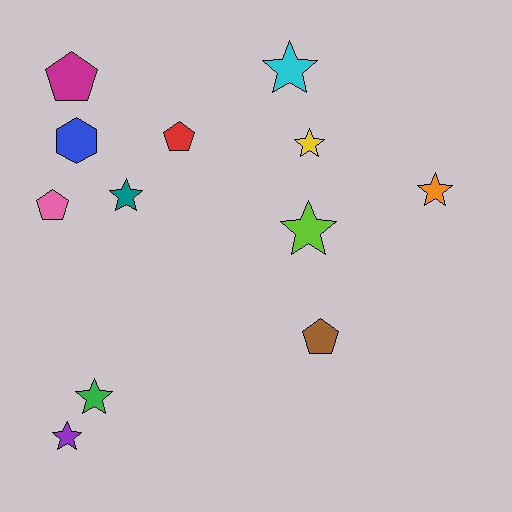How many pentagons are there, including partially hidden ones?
There are 4 pentagons.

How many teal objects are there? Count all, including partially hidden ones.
There is 1 teal object.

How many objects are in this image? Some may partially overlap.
There are 12 objects.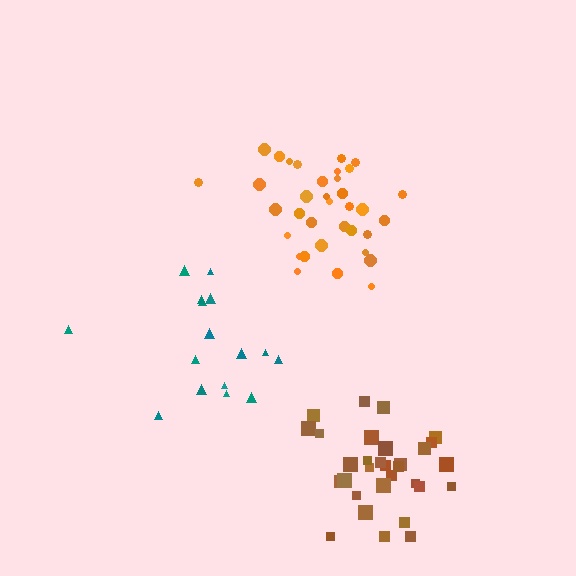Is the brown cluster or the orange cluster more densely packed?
Orange.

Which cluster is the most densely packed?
Orange.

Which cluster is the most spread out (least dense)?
Teal.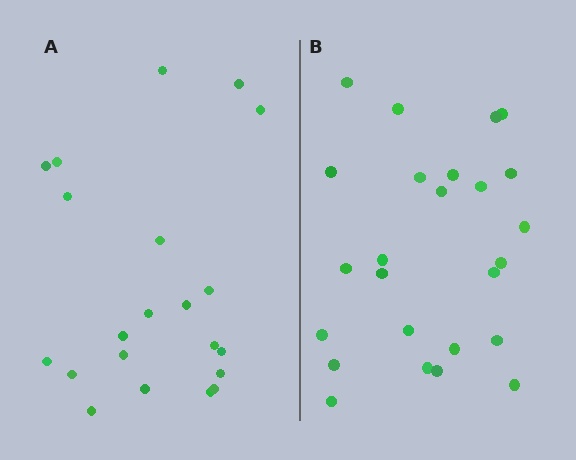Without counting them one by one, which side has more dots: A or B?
Region B (the right region) has more dots.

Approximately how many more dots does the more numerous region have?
Region B has about 4 more dots than region A.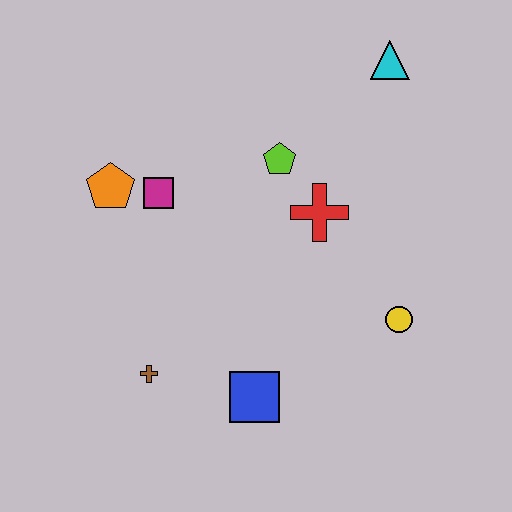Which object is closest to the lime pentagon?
The red cross is closest to the lime pentagon.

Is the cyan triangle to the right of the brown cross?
Yes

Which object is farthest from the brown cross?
The cyan triangle is farthest from the brown cross.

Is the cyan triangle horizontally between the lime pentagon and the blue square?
No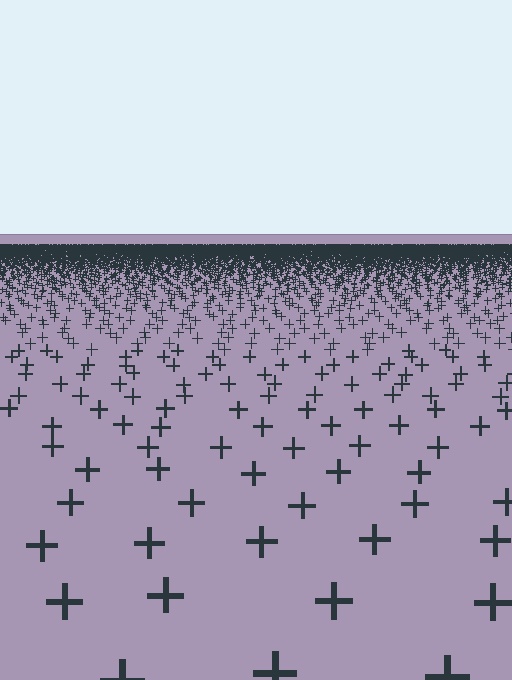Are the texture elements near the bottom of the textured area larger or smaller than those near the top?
Larger. Near the bottom, elements are closer to the viewer and appear at a bigger on-screen size.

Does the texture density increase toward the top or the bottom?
Density increases toward the top.